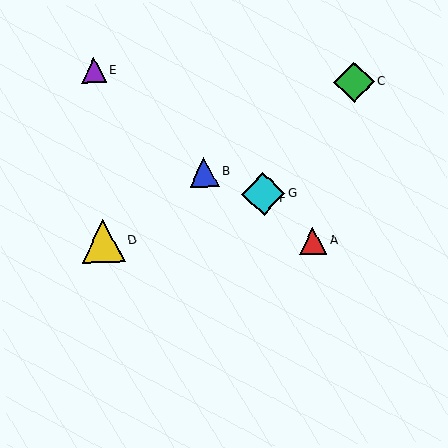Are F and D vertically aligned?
No, F is at x≈263 and D is at x≈103.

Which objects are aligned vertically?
Objects F, G are aligned vertically.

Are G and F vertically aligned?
Yes, both are at x≈263.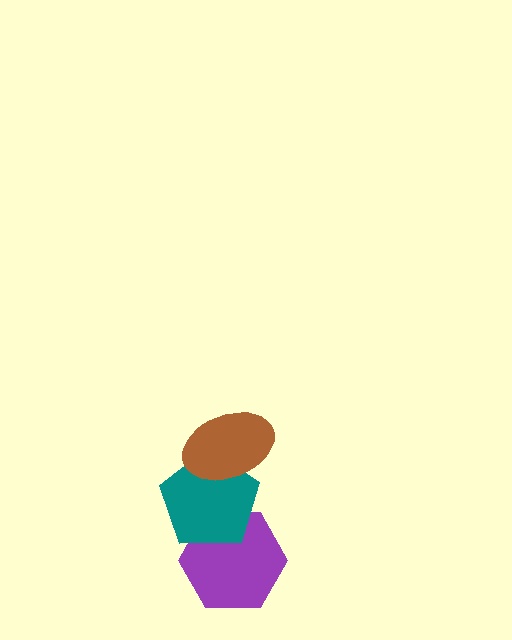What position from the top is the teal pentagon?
The teal pentagon is 2nd from the top.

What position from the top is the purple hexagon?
The purple hexagon is 3rd from the top.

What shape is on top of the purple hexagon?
The teal pentagon is on top of the purple hexagon.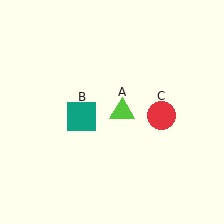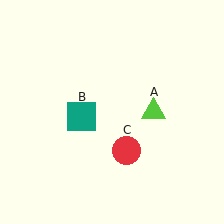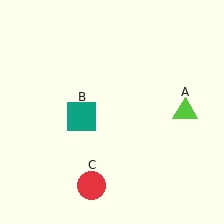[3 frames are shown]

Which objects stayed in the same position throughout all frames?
Teal square (object B) remained stationary.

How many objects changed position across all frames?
2 objects changed position: lime triangle (object A), red circle (object C).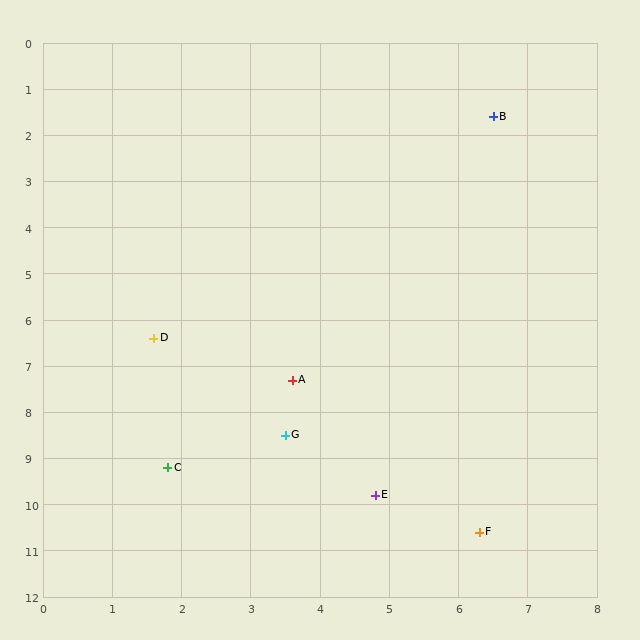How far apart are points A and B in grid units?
Points A and B are about 6.4 grid units apart.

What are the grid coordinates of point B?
Point B is at approximately (6.5, 1.6).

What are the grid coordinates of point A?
Point A is at approximately (3.6, 7.3).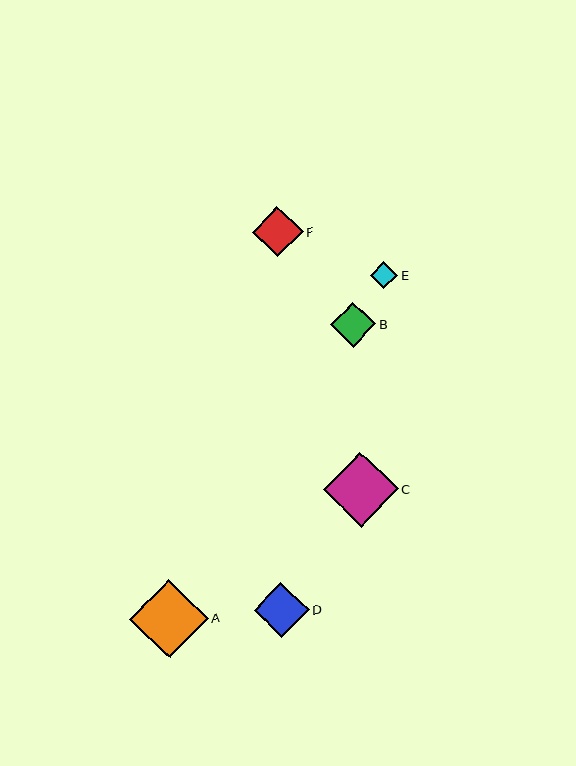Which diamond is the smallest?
Diamond E is the smallest with a size of approximately 28 pixels.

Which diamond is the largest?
Diamond A is the largest with a size of approximately 79 pixels.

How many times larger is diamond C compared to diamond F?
Diamond C is approximately 1.5 times the size of diamond F.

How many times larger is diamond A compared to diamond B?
Diamond A is approximately 1.7 times the size of diamond B.